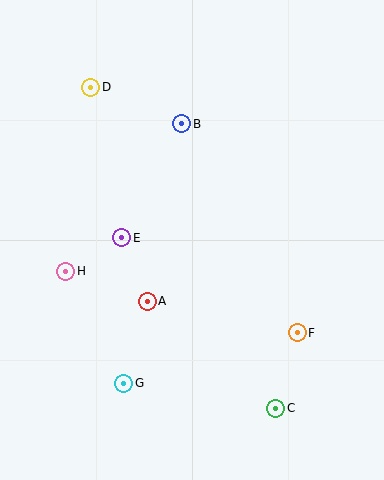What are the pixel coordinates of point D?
Point D is at (91, 87).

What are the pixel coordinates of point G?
Point G is at (124, 383).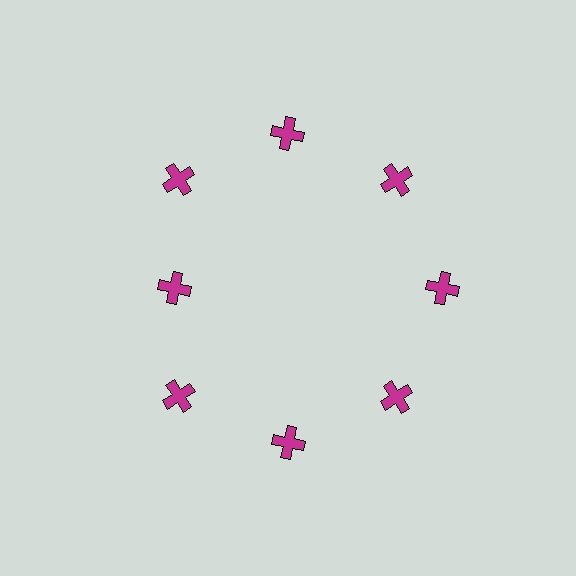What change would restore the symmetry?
The symmetry would be restored by moving it outward, back onto the ring so that all 8 crosses sit at equal angles and equal distance from the center.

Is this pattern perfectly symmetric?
No. The 8 magenta crosses are arranged in a ring, but one element near the 9 o'clock position is pulled inward toward the center, breaking the 8-fold rotational symmetry.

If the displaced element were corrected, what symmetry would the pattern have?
It would have 8-fold rotational symmetry — the pattern would map onto itself every 45 degrees.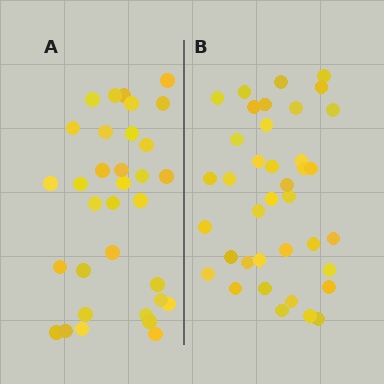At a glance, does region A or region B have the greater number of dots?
Region B (the right region) has more dots.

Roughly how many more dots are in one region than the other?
Region B has about 5 more dots than region A.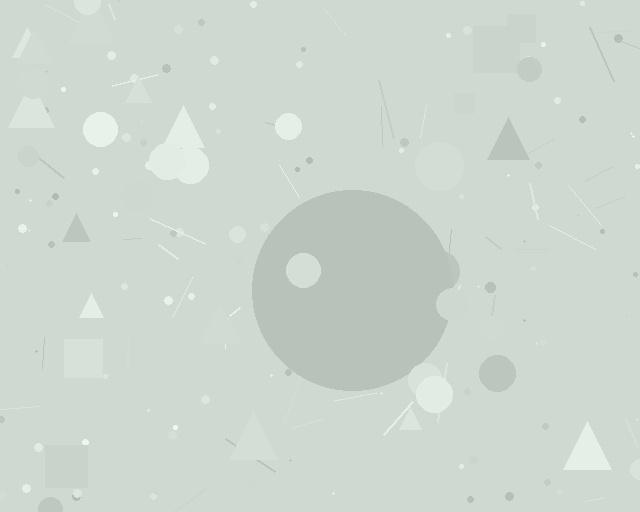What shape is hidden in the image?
A circle is hidden in the image.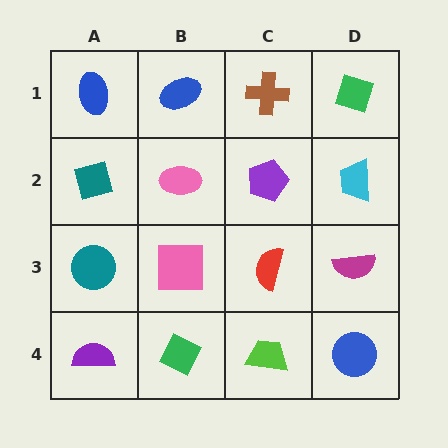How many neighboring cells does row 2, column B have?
4.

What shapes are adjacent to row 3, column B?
A pink ellipse (row 2, column B), a green diamond (row 4, column B), a teal circle (row 3, column A), a red semicircle (row 3, column C).